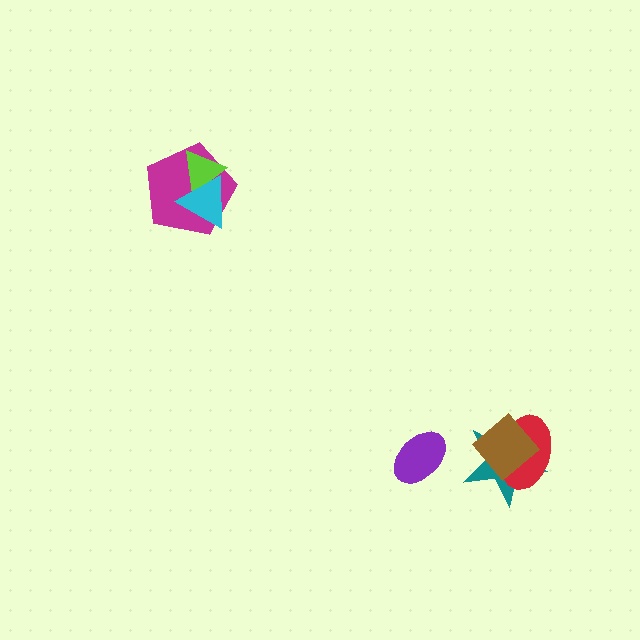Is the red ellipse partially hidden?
Yes, it is partially covered by another shape.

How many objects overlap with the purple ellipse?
0 objects overlap with the purple ellipse.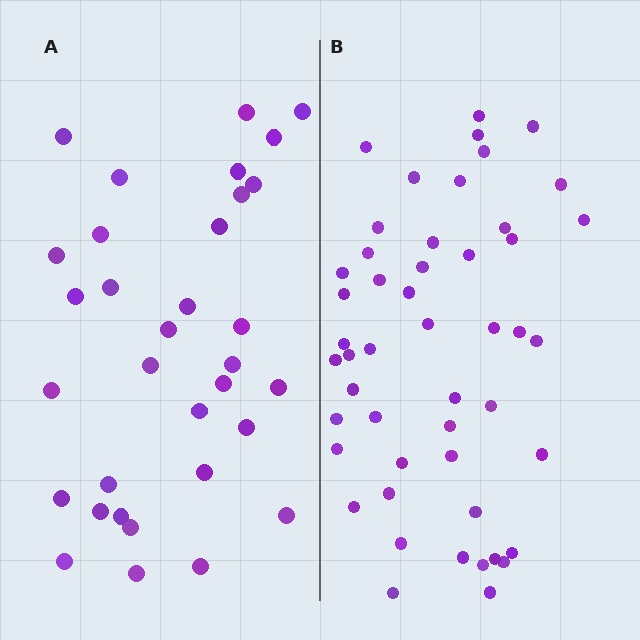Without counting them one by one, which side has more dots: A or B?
Region B (the right region) has more dots.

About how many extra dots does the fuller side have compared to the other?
Region B has approximately 15 more dots than region A.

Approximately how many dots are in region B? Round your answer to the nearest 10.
About 50 dots. (The exact count is 49, which rounds to 50.)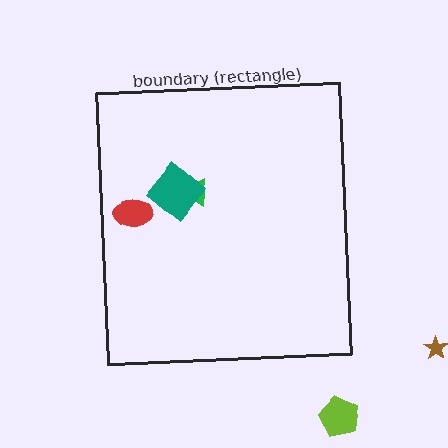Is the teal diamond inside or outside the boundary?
Inside.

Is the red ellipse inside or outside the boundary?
Inside.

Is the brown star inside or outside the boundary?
Outside.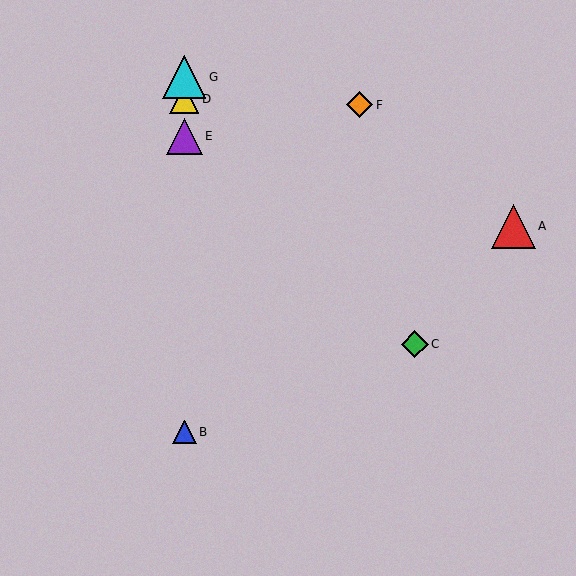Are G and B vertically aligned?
Yes, both are at x≈184.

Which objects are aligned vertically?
Objects B, D, E, G are aligned vertically.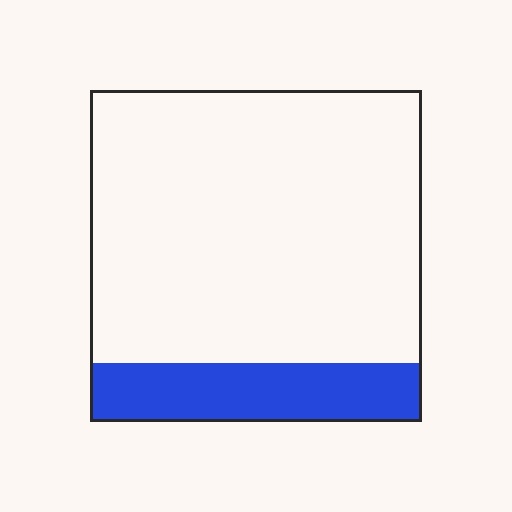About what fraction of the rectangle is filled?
About one sixth (1/6).